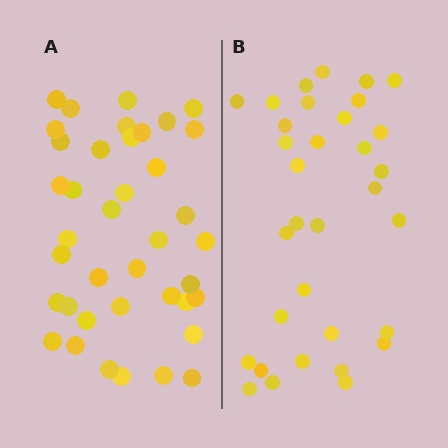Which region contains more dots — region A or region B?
Region A (the left region) has more dots.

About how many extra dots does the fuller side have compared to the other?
Region A has about 6 more dots than region B.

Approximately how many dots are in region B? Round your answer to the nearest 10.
About 30 dots. (The exact count is 33, which rounds to 30.)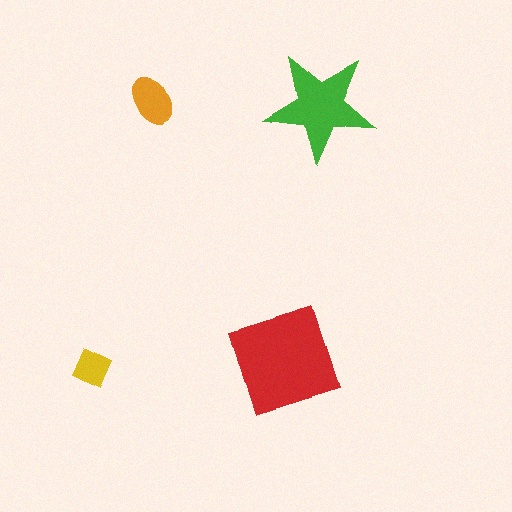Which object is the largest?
The red square.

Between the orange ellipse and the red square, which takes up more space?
The red square.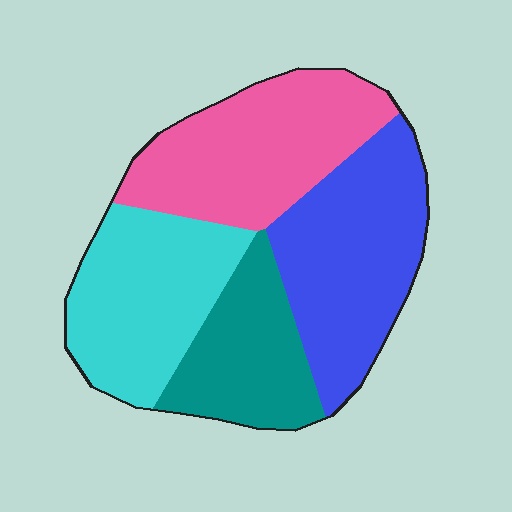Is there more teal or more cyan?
Cyan.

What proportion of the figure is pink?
Pink takes up between a sixth and a third of the figure.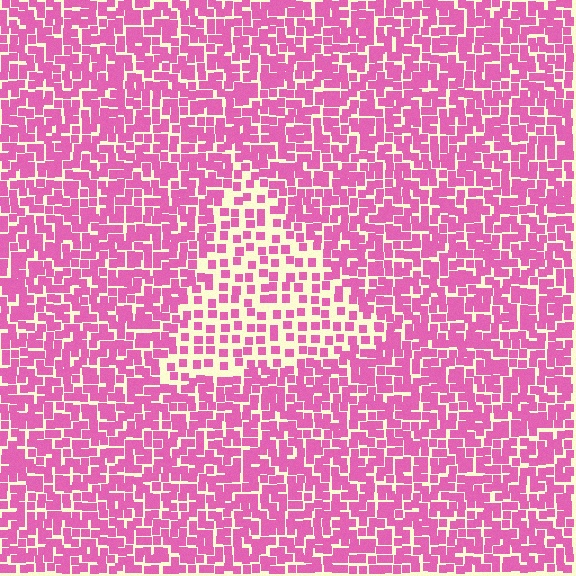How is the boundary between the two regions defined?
The boundary is defined by a change in element density (approximately 2.0x ratio). All elements are the same color, size, and shape.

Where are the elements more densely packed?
The elements are more densely packed outside the triangle boundary.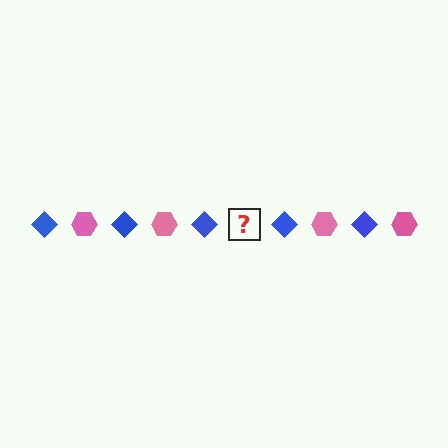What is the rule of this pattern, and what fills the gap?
The rule is that the pattern alternates between blue diamond and pink hexagon. The gap should be filled with a pink hexagon.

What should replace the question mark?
The question mark should be replaced with a pink hexagon.